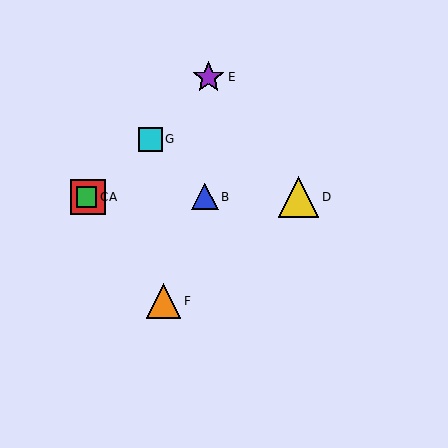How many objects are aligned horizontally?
4 objects (A, B, C, D) are aligned horizontally.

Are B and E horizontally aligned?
No, B is at y≈197 and E is at y≈77.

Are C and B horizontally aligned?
Yes, both are at y≈197.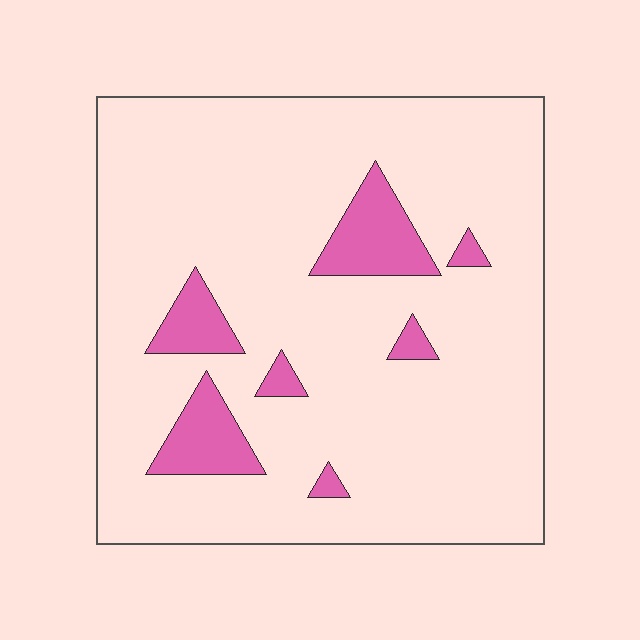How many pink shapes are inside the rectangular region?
7.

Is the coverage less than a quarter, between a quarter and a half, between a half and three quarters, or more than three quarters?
Less than a quarter.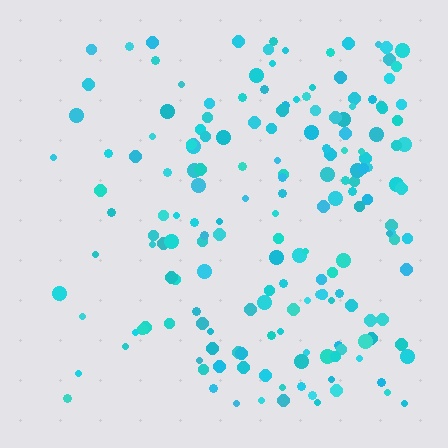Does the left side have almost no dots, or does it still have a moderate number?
Still a moderate number, just noticeably fewer than the right.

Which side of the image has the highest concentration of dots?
The right.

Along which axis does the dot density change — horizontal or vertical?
Horizontal.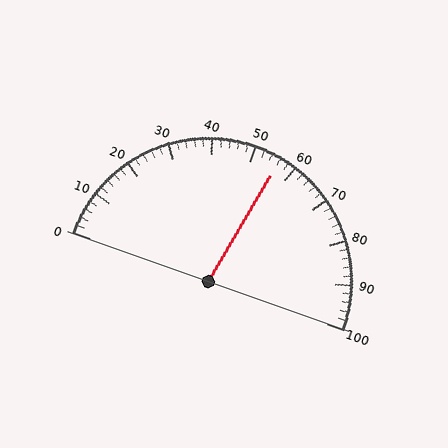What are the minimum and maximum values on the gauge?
The gauge ranges from 0 to 100.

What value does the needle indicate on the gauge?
The needle indicates approximately 56.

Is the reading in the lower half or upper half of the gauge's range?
The reading is in the upper half of the range (0 to 100).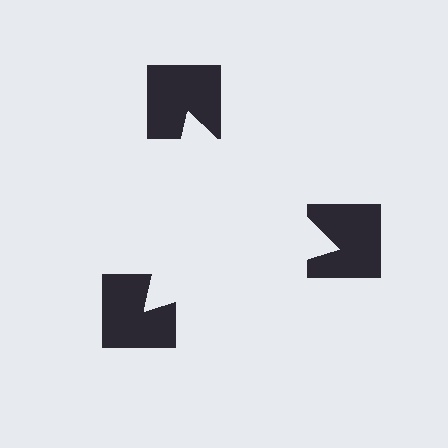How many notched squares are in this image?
There are 3 — one at each vertex of the illusory triangle.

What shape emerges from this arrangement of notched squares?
An illusory triangle — its edges are inferred from the aligned wedge cuts in the notched squares, not physically drawn.